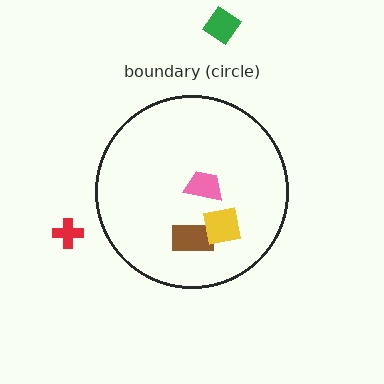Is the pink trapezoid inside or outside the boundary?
Inside.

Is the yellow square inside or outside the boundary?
Inside.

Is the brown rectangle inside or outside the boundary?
Inside.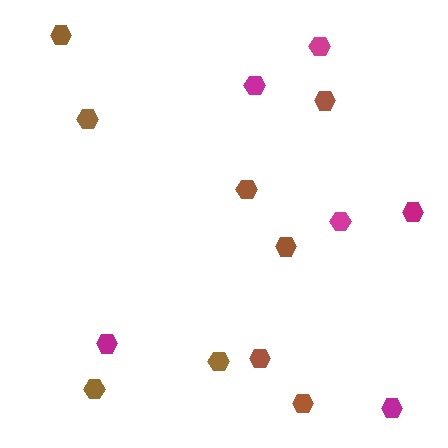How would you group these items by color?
There are 2 groups: one group of brown hexagons (9) and one group of magenta hexagons (6).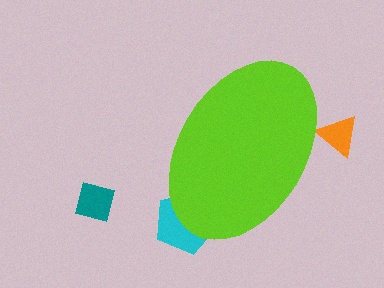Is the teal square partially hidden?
No, the teal square is fully visible.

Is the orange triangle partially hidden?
Yes, the orange triangle is partially hidden behind the lime ellipse.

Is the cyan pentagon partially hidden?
Yes, the cyan pentagon is partially hidden behind the lime ellipse.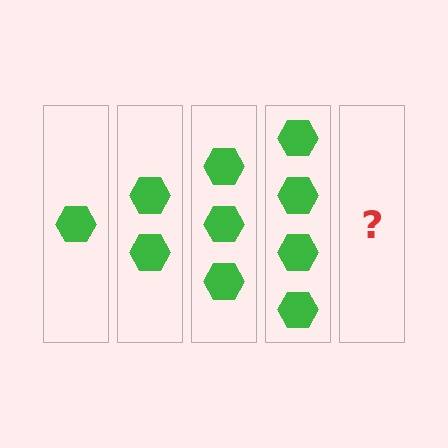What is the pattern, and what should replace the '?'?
The pattern is that each step adds one more hexagon. The '?' should be 5 hexagons.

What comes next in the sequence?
The next element should be 5 hexagons.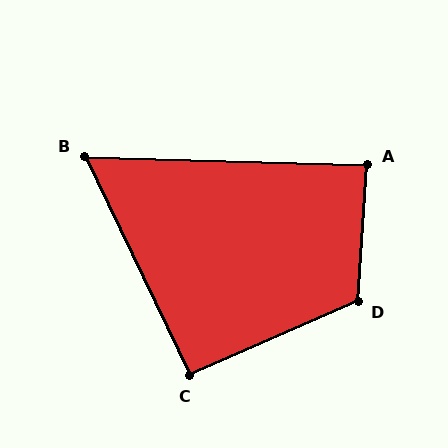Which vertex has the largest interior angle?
D, at approximately 117 degrees.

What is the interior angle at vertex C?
Approximately 92 degrees (approximately right).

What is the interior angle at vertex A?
Approximately 88 degrees (approximately right).